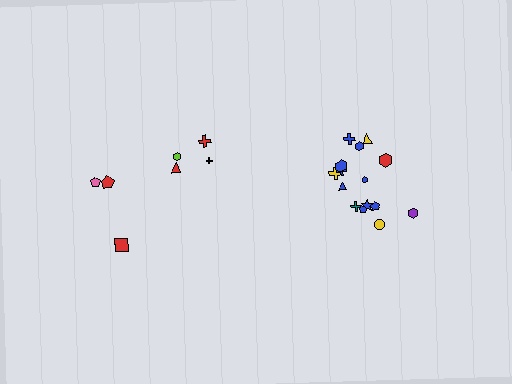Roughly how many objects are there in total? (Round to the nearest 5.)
Roughly 20 objects in total.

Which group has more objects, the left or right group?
The right group.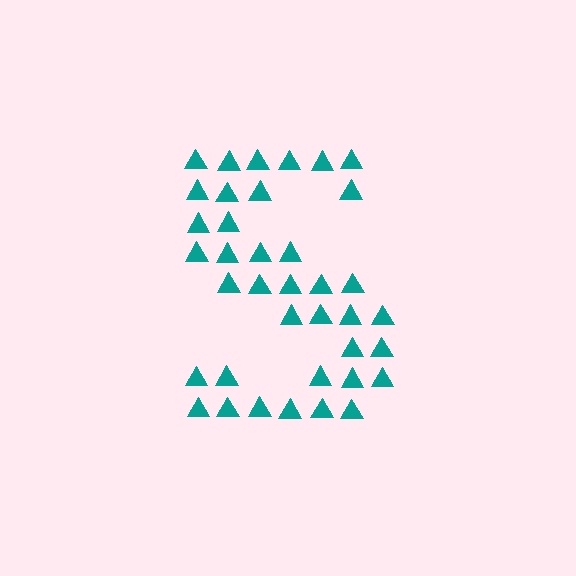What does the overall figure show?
The overall figure shows the letter S.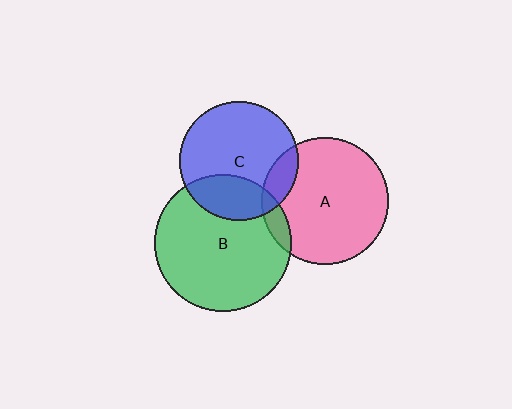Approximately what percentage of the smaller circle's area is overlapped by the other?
Approximately 15%.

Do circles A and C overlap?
Yes.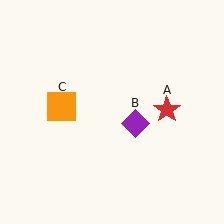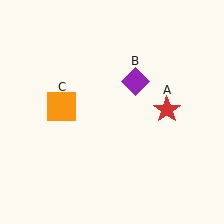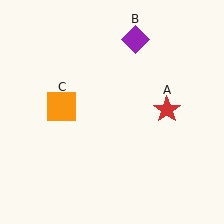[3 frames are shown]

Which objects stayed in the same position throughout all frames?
Red star (object A) and orange square (object C) remained stationary.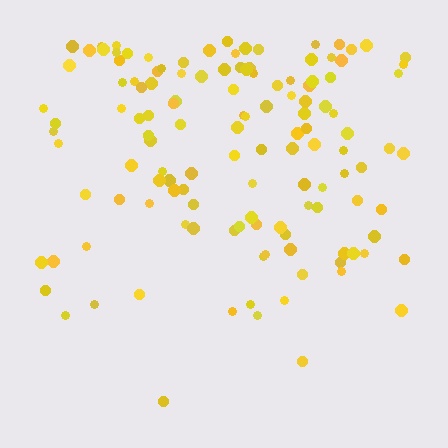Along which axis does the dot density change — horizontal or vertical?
Vertical.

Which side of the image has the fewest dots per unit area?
The bottom.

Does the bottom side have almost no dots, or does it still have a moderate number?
Still a moderate number, just noticeably fewer than the top.